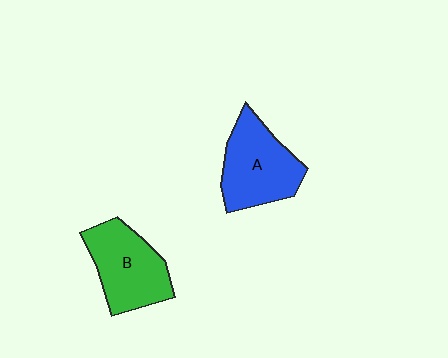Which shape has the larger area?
Shape A (blue).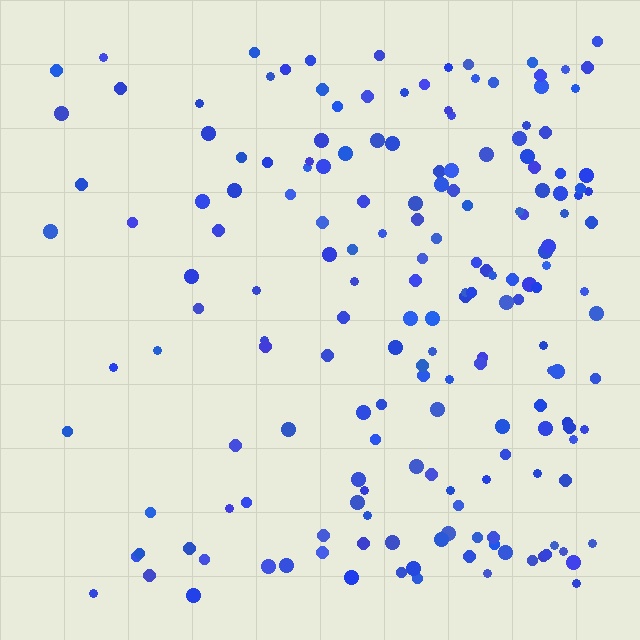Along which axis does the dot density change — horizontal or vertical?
Horizontal.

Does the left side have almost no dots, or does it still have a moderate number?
Still a moderate number, just noticeably fewer than the right.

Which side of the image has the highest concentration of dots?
The right.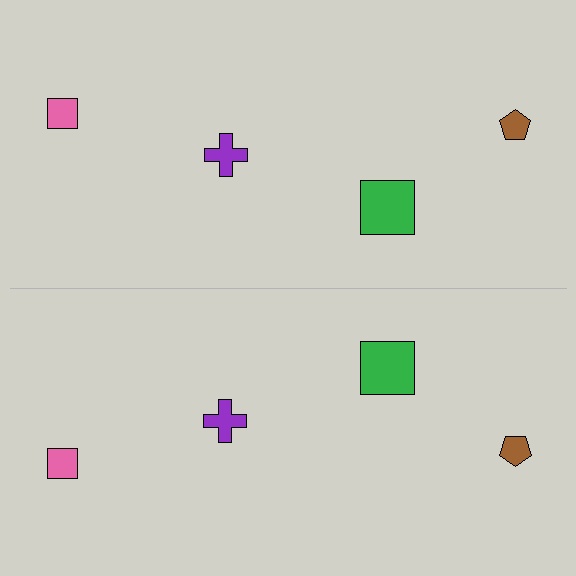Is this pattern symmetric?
Yes, this pattern has bilateral (reflection) symmetry.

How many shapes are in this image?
There are 8 shapes in this image.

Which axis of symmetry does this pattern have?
The pattern has a horizontal axis of symmetry running through the center of the image.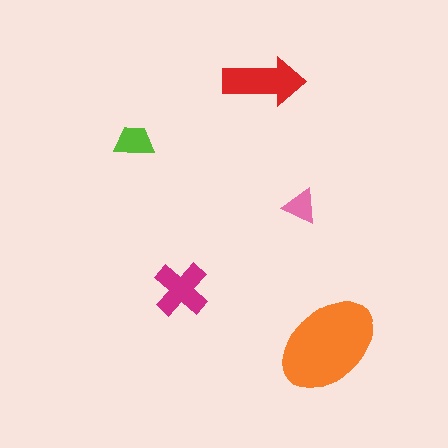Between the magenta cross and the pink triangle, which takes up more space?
The magenta cross.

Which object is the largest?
The orange ellipse.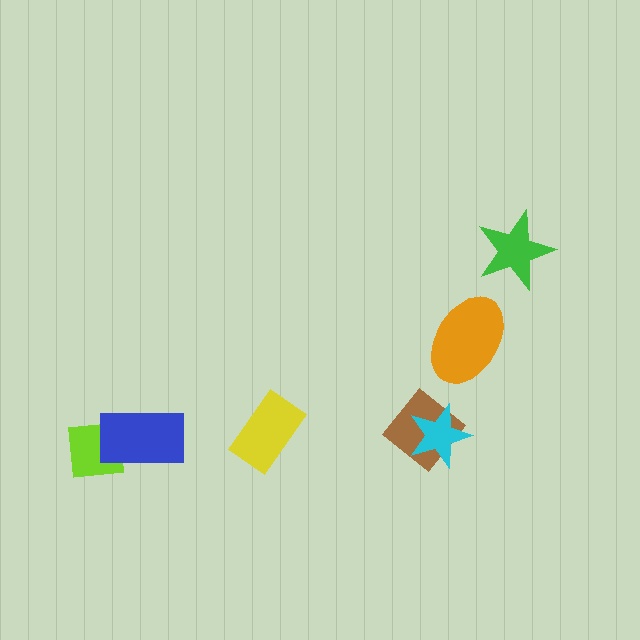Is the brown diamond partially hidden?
Yes, it is partially covered by another shape.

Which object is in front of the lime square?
The blue rectangle is in front of the lime square.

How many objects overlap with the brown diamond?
1 object overlaps with the brown diamond.